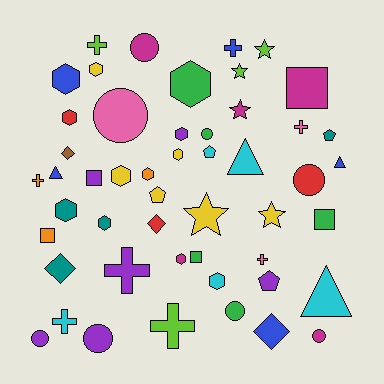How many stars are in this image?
There are 5 stars.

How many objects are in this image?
There are 50 objects.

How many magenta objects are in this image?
There are 5 magenta objects.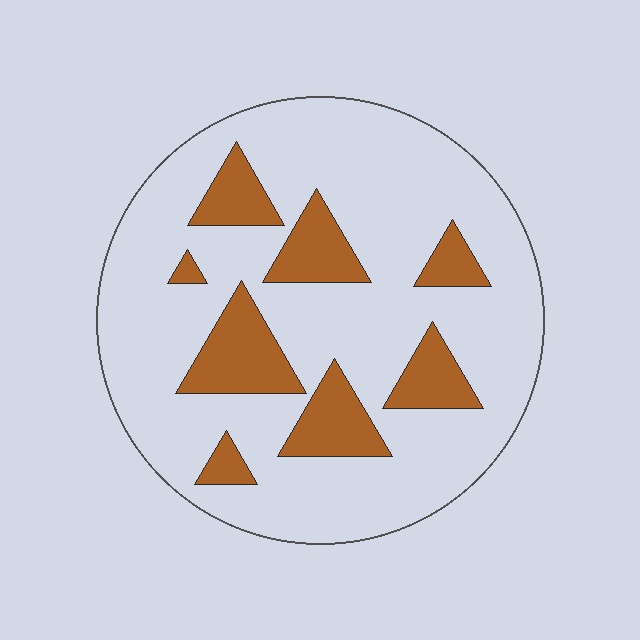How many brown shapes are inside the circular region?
8.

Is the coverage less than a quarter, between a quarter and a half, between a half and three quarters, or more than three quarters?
Less than a quarter.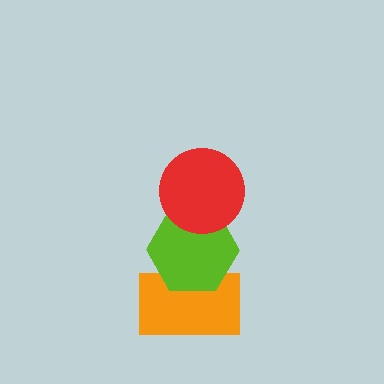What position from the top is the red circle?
The red circle is 1st from the top.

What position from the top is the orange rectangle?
The orange rectangle is 3rd from the top.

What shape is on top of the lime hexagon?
The red circle is on top of the lime hexagon.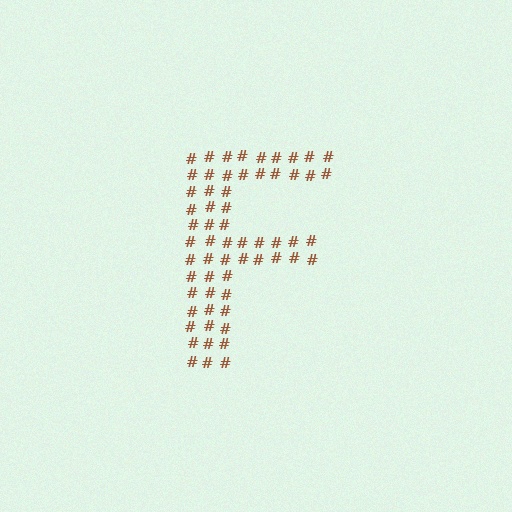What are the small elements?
The small elements are hash symbols.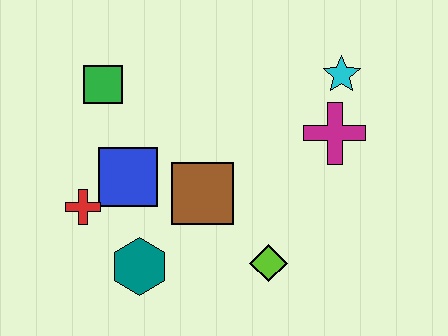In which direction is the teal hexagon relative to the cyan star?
The teal hexagon is to the left of the cyan star.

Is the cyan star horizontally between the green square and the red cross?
No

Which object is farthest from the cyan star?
The red cross is farthest from the cyan star.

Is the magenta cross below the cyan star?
Yes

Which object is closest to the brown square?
The blue square is closest to the brown square.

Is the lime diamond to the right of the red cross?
Yes